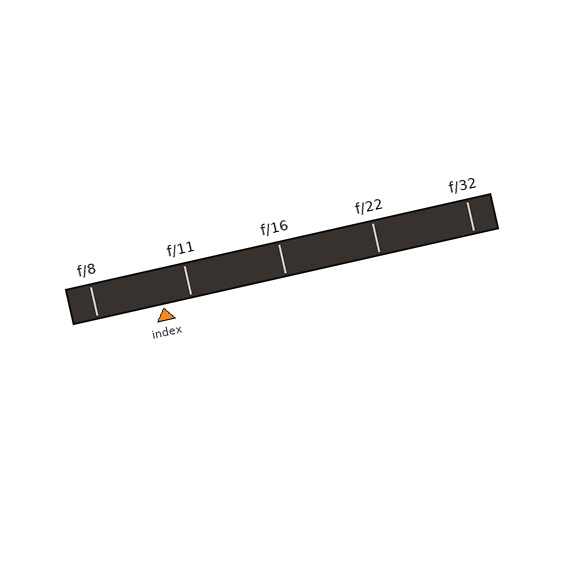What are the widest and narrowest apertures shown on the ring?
The widest aperture shown is f/8 and the narrowest is f/32.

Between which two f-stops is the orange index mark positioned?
The index mark is between f/8 and f/11.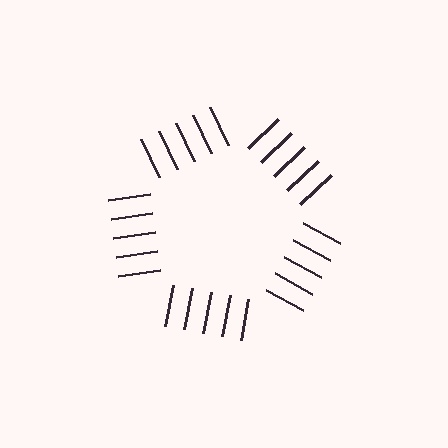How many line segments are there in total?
25 — 5 along each of the 5 edges.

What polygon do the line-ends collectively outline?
An illusory pentagon — the line segments terminate on its edges but no continuous stroke is drawn.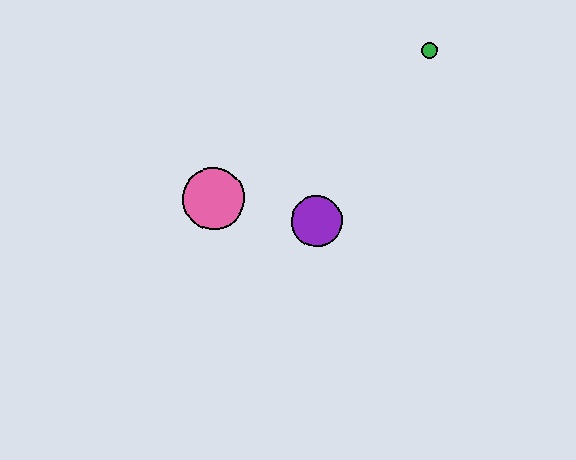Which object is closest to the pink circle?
The purple circle is closest to the pink circle.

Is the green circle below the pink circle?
No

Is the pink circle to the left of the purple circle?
Yes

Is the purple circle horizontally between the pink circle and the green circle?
Yes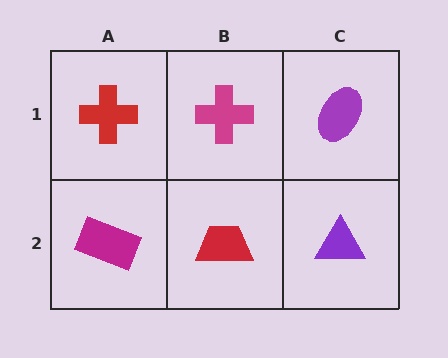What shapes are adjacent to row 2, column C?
A purple ellipse (row 1, column C), a red trapezoid (row 2, column B).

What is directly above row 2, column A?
A red cross.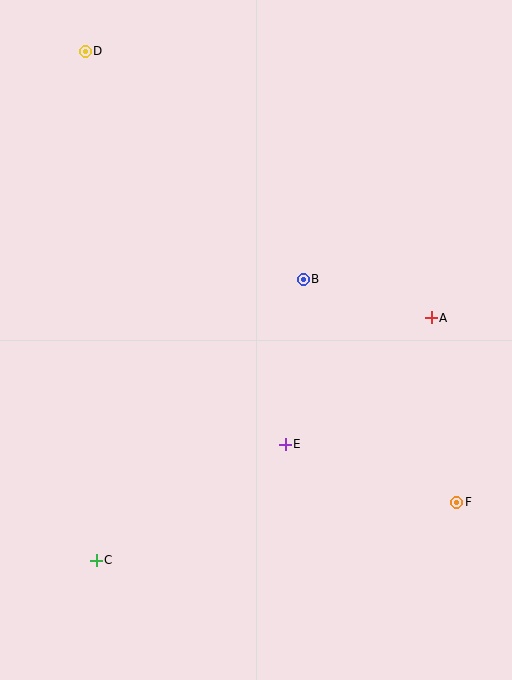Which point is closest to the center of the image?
Point B at (303, 279) is closest to the center.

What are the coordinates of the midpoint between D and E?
The midpoint between D and E is at (185, 248).